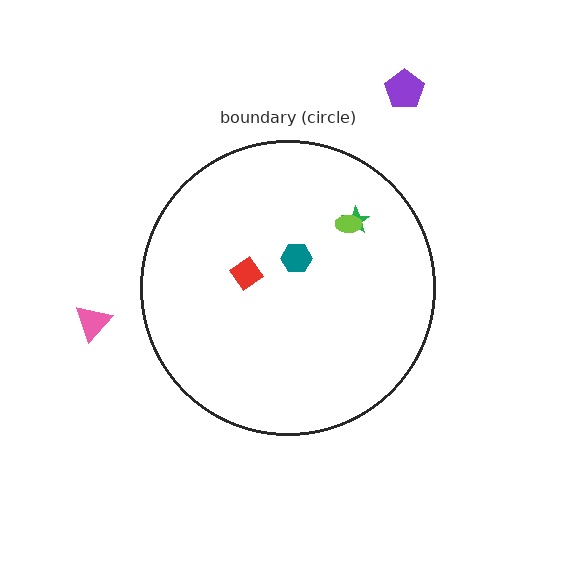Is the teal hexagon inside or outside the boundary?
Inside.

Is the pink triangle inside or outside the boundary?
Outside.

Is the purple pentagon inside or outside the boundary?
Outside.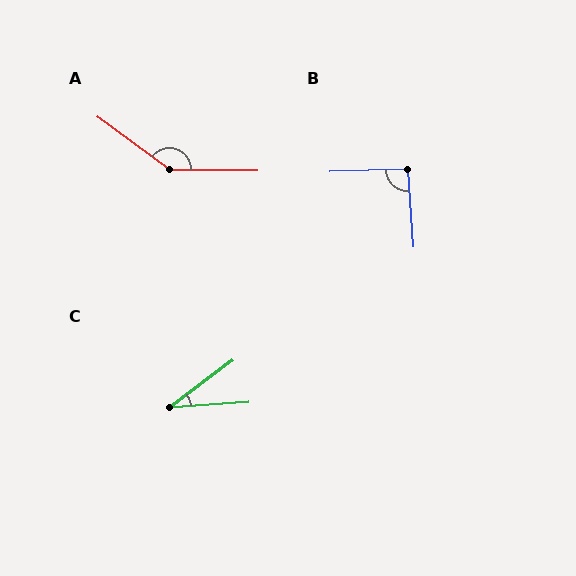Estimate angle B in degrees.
Approximately 92 degrees.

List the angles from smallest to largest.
C (33°), B (92°), A (144°).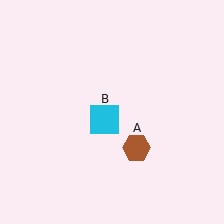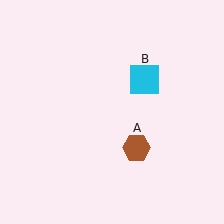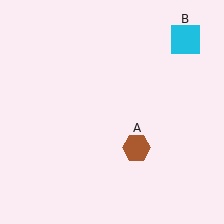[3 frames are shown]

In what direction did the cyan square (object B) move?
The cyan square (object B) moved up and to the right.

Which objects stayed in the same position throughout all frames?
Brown hexagon (object A) remained stationary.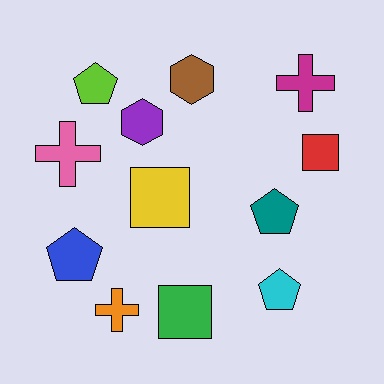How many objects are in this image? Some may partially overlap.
There are 12 objects.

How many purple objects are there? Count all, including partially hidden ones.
There is 1 purple object.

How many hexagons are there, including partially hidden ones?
There are 2 hexagons.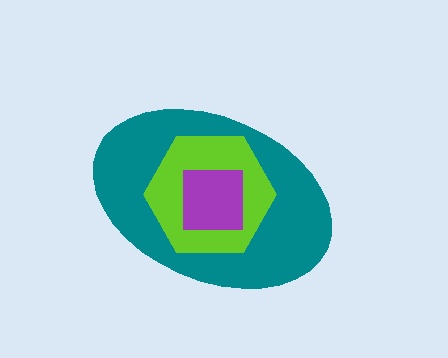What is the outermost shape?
The teal ellipse.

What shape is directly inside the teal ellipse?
The lime hexagon.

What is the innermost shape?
The purple square.